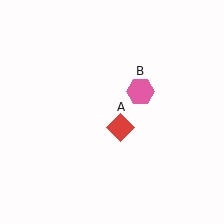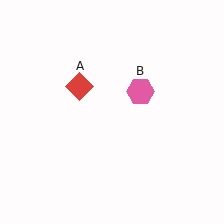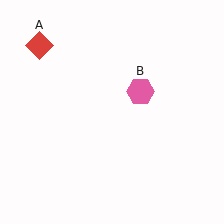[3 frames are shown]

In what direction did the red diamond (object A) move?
The red diamond (object A) moved up and to the left.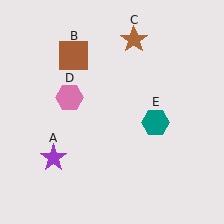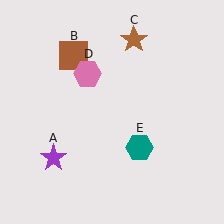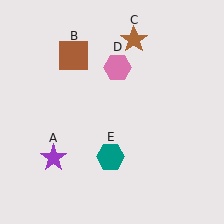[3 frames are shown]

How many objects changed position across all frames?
2 objects changed position: pink hexagon (object D), teal hexagon (object E).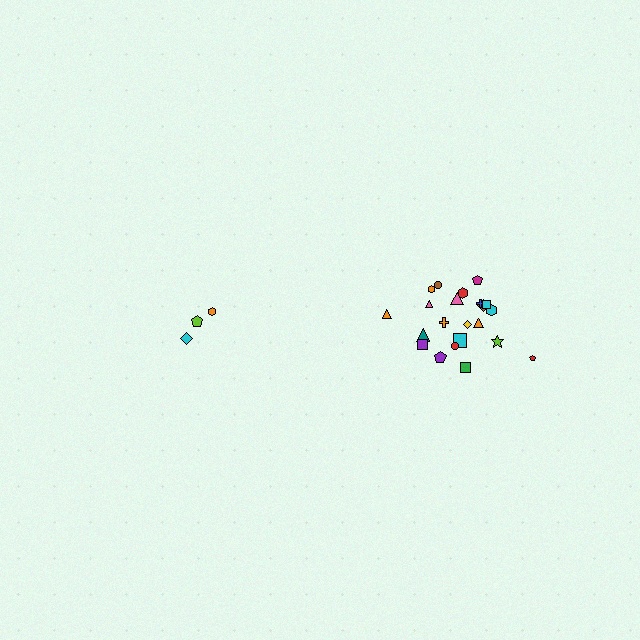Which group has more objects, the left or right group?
The right group.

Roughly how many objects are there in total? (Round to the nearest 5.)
Roughly 25 objects in total.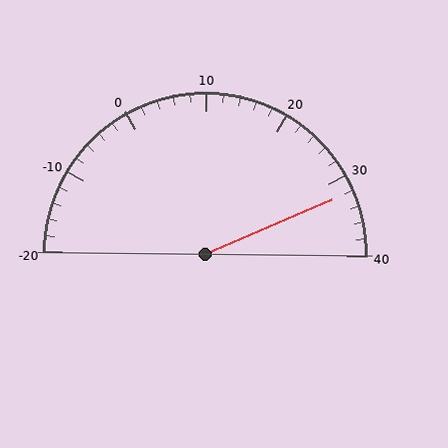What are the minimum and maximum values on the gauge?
The gauge ranges from -20 to 40.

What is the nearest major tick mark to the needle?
The nearest major tick mark is 30.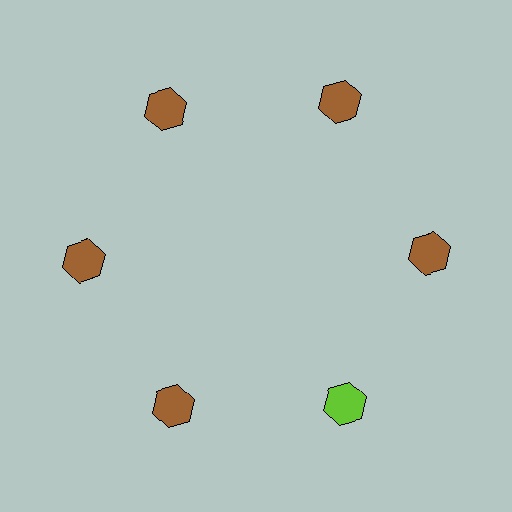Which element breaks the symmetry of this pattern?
The lime hexagon at roughly the 5 o'clock position breaks the symmetry. All other shapes are brown hexagons.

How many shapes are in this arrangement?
There are 6 shapes arranged in a ring pattern.